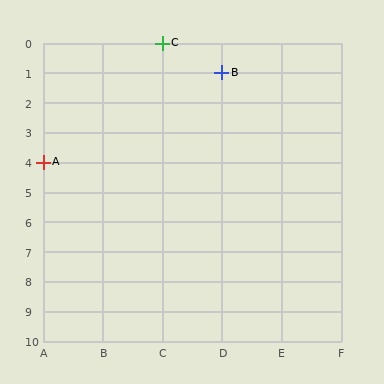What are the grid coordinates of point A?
Point A is at grid coordinates (A, 4).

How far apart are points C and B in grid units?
Points C and B are 1 column and 1 row apart (about 1.4 grid units diagonally).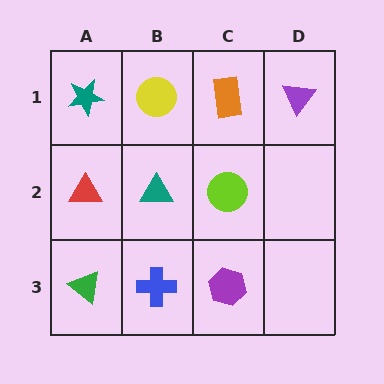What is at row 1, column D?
A purple triangle.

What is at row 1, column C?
An orange rectangle.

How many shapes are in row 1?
4 shapes.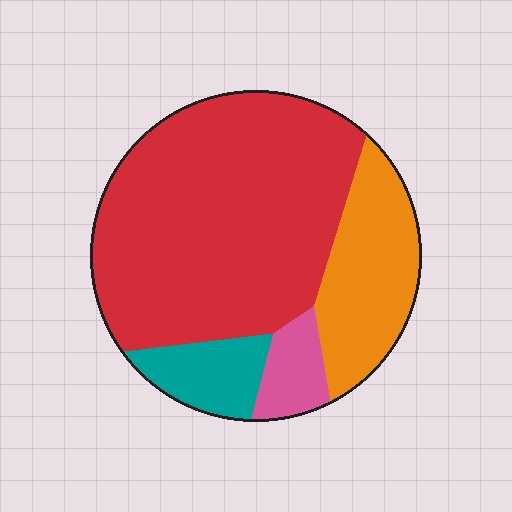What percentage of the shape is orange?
Orange takes up less than a quarter of the shape.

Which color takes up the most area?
Red, at roughly 65%.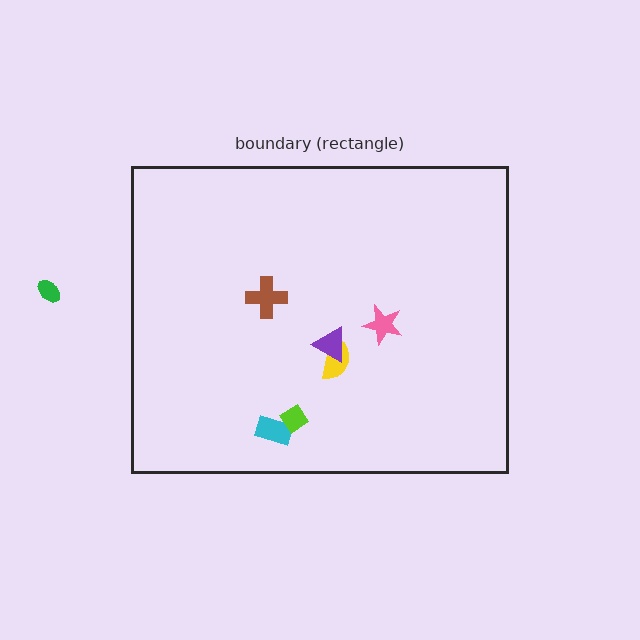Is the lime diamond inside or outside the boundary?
Inside.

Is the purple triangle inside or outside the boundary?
Inside.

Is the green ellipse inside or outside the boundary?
Outside.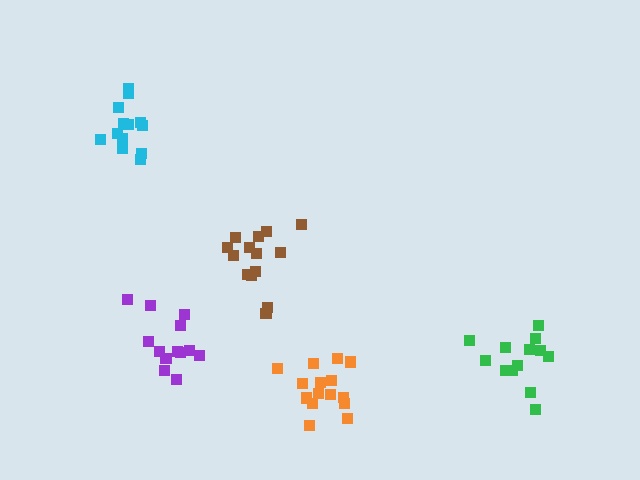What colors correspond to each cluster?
The clusters are colored: purple, cyan, brown, green, orange.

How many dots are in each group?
Group 1: 13 dots, Group 2: 13 dots, Group 3: 14 dots, Group 4: 13 dots, Group 5: 15 dots (68 total).